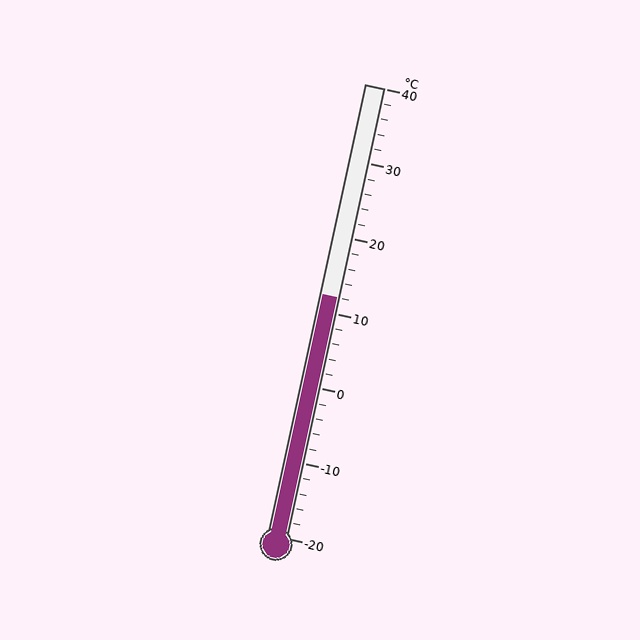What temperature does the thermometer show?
The thermometer shows approximately 12°C.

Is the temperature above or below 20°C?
The temperature is below 20°C.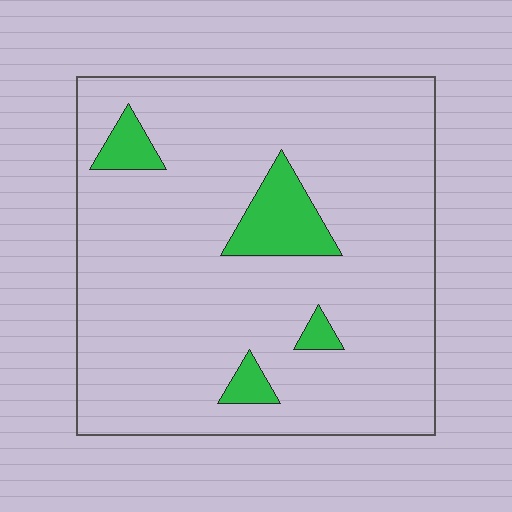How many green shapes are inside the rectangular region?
4.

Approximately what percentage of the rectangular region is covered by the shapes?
Approximately 10%.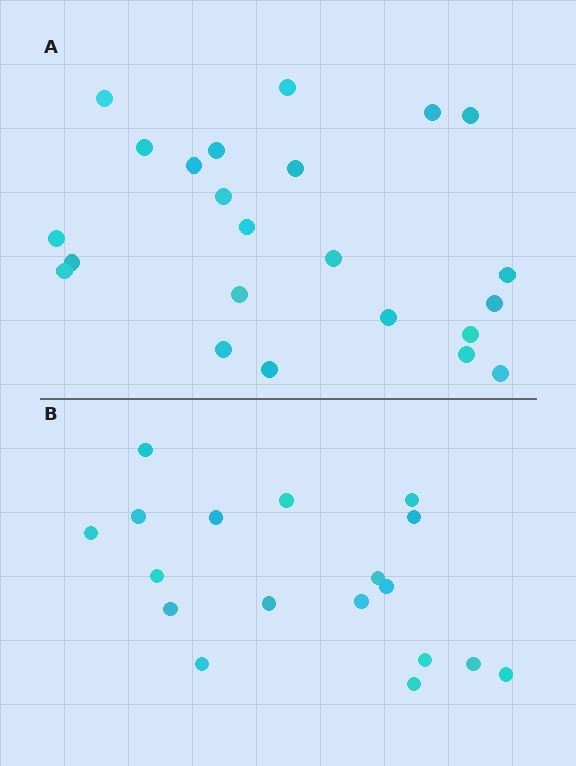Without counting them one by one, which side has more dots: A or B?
Region A (the top region) has more dots.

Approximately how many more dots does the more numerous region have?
Region A has about 5 more dots than region B.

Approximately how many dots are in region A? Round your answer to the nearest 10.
About 20 dots. (The exact count is 23, which rounds to 20.)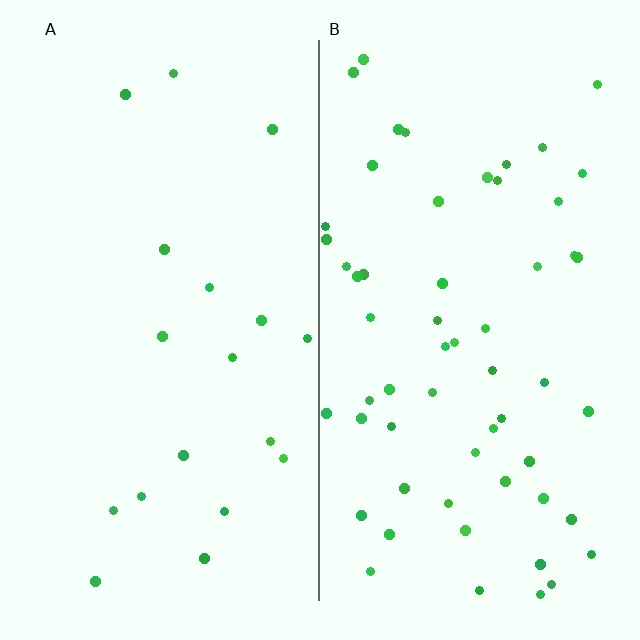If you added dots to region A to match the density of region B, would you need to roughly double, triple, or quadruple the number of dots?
Approximately triple.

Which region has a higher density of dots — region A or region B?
B (the right).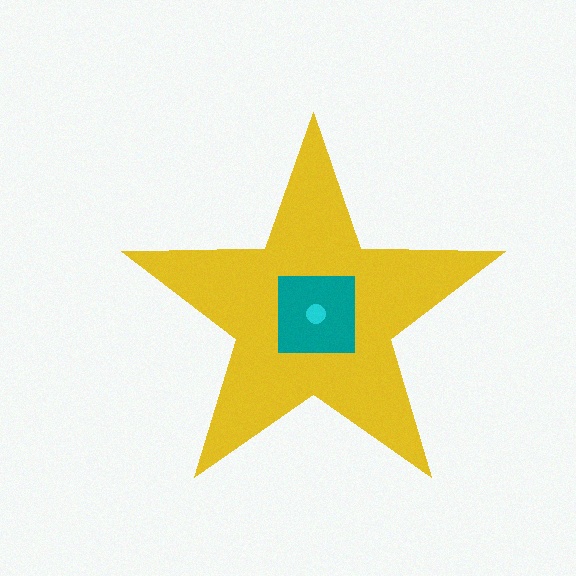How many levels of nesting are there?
3.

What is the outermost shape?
The yellow star.